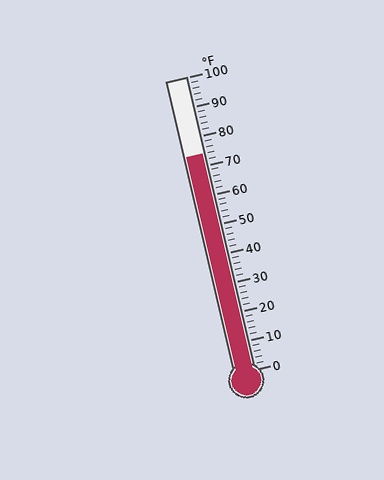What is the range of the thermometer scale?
The thermometer scale ranges from 0°F to 100°F.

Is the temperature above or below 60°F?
The temperature is above 60°F.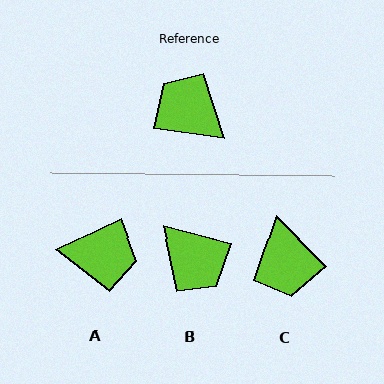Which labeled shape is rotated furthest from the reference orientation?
B, about 173 degrees away.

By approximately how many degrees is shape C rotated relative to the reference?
Approximately 143 degrees counter-clockwise.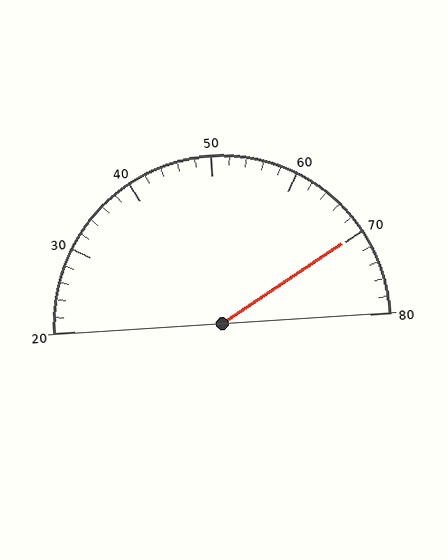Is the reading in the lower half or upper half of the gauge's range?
The reading is in the upper half of the range (20 to 80).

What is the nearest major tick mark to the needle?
The nearest major tick mark is 70.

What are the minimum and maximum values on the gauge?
The gauge ranges from 20 to 80.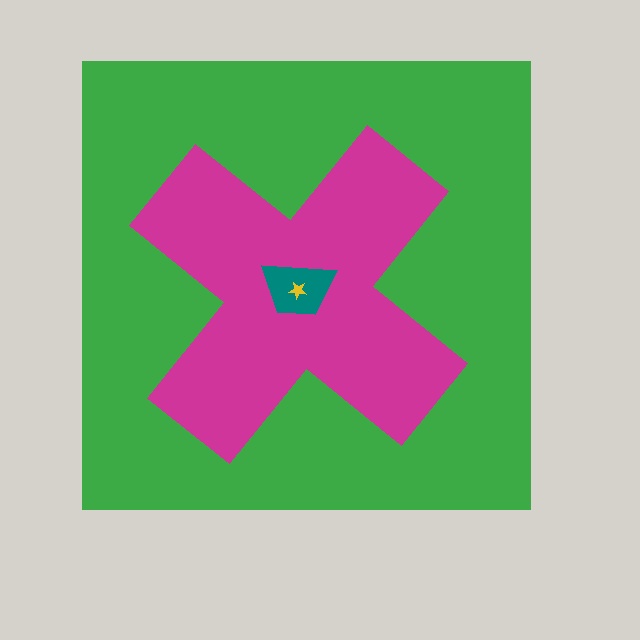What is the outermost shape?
The green square.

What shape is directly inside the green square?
The magenta cross.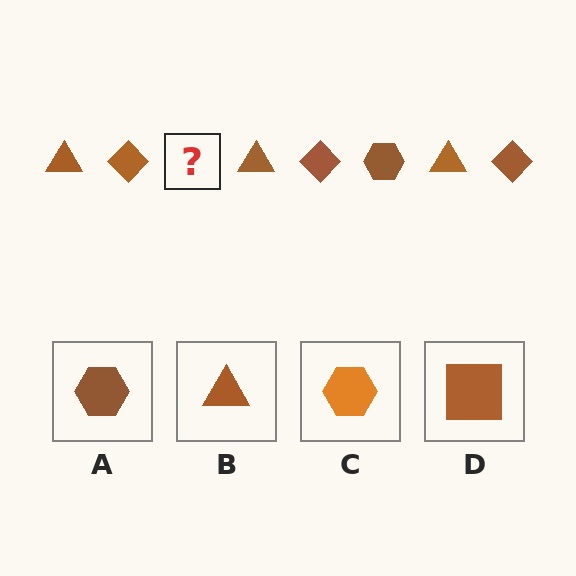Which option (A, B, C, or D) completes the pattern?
A.